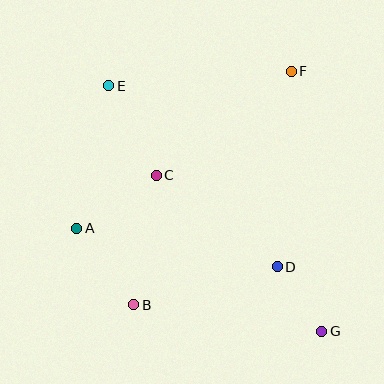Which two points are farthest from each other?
Points E and G are farthest from each other.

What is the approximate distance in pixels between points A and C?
The distance between A and C is approximately 95 pixels.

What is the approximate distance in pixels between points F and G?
The distance between F and G is approximately 262 pixels.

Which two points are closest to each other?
Points D and G are closest to each other.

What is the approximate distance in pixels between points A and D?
The distance between A and D is approximately 204 pixels.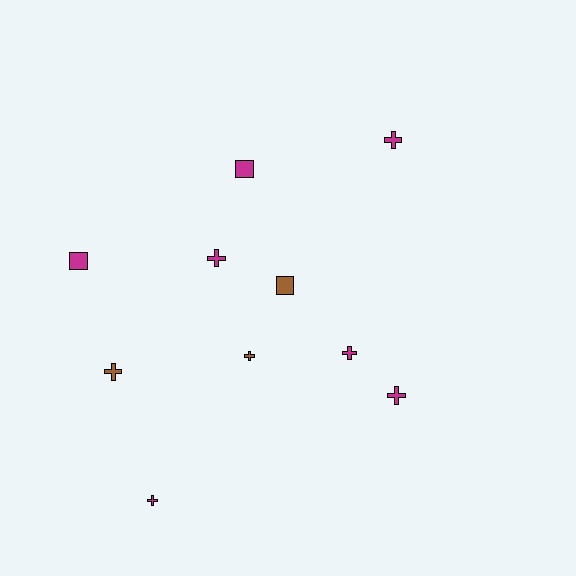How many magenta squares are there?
There are 2 magenta squares.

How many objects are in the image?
There are 10 objects.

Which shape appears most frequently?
Cross, with 7 objects.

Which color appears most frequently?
Magenta, with 7 objects.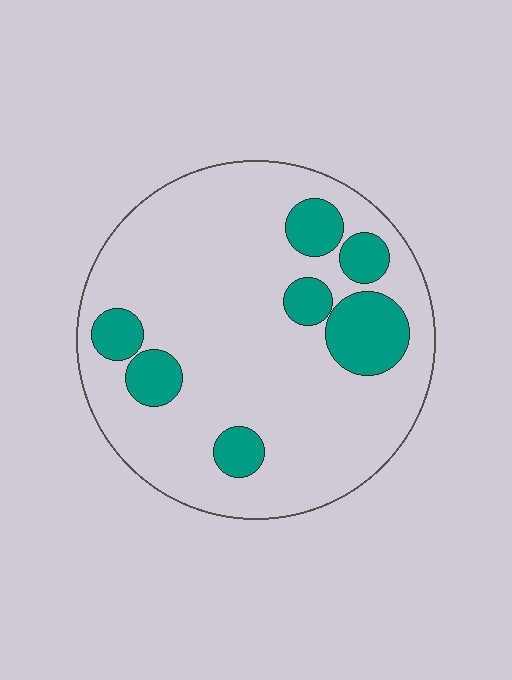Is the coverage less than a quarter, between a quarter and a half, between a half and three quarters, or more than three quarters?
Less than a quarter.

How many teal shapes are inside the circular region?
7.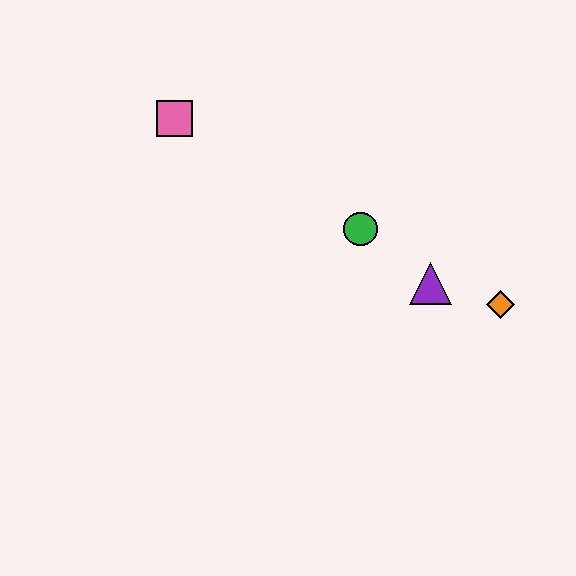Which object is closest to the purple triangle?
The orange diamond is closest to the purple triangle.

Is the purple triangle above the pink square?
No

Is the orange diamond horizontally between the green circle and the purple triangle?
No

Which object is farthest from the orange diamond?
The pink square is farthest from the orange diamond.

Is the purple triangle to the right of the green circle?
Yes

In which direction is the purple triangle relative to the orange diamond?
The purple triangle is to the left of the orange diamond.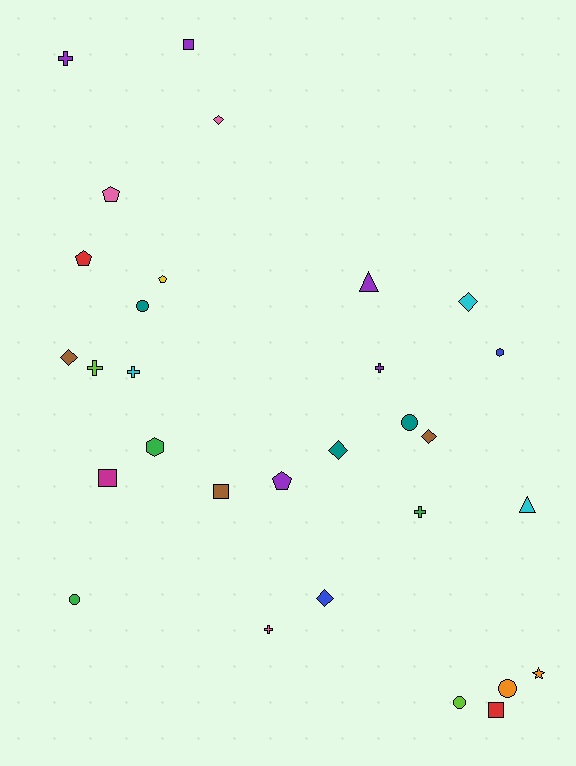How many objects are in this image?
There are 30 objects.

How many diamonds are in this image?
There are 6 diamonds.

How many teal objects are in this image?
There are 3 teal objects.